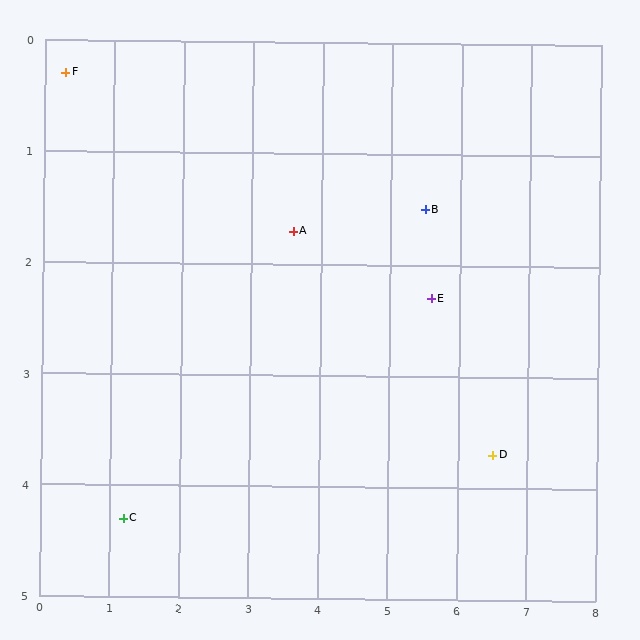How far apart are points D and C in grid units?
Points D and C are about 5.3 grid units apart.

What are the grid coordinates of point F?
Point F is at approximately (0.3, 0.3).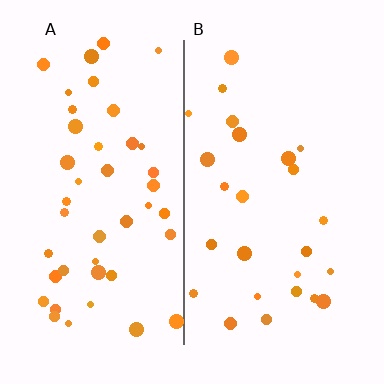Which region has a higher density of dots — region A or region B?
A (the left).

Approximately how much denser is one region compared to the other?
Approximately 1.7× — region A over region B.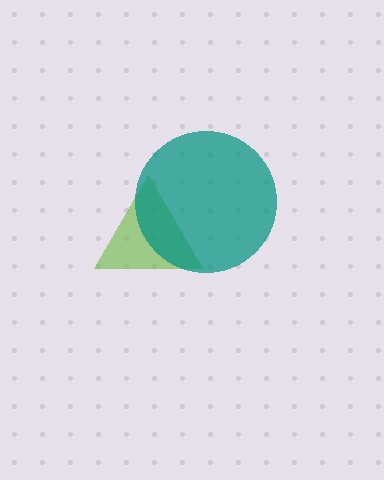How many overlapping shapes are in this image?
There are 2 overlapping shapes in the image.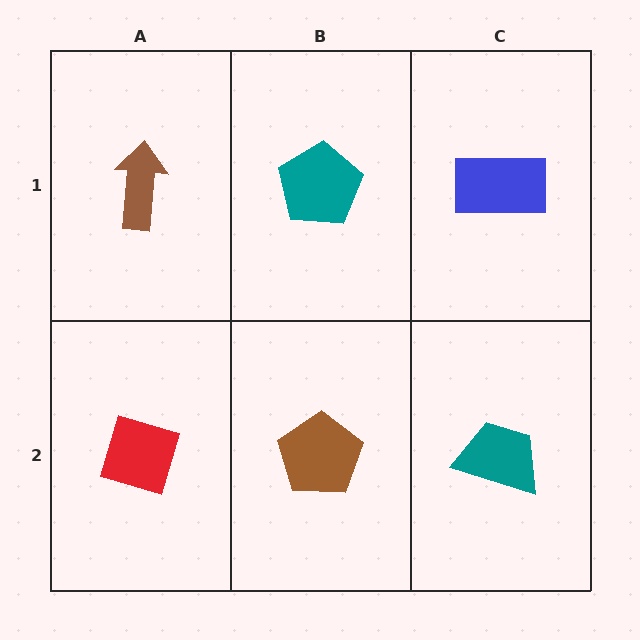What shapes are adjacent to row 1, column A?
A red diamond (row 2, column A), a teal pentagon (row 1, column B).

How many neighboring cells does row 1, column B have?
3.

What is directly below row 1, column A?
A red diamond.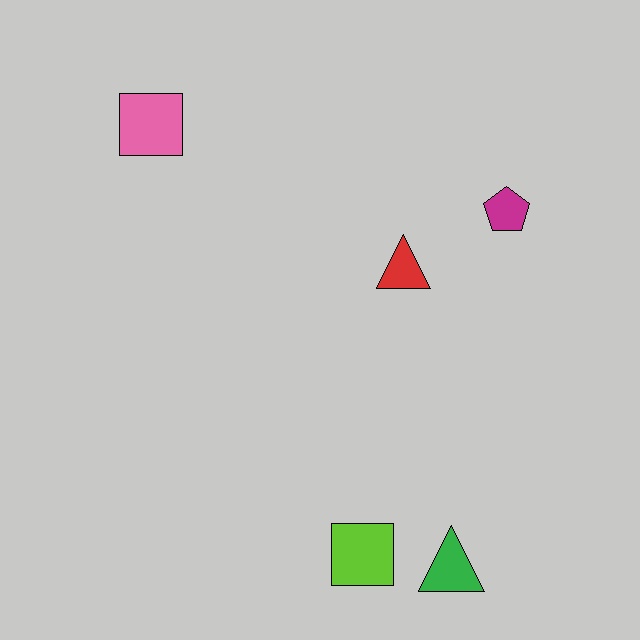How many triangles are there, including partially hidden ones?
There are 2 triangles.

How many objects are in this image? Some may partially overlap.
There are 5 objects.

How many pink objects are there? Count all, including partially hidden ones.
There is 1 pink object.